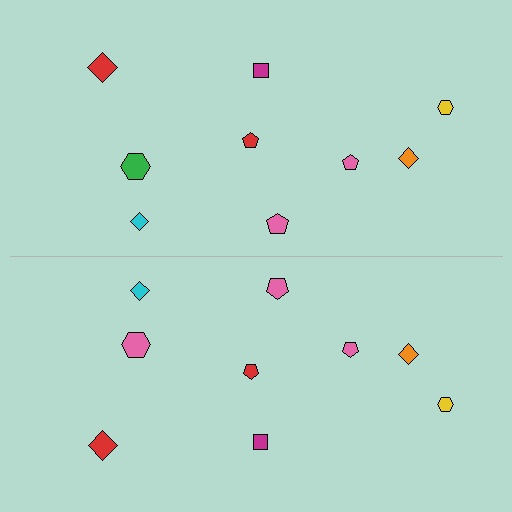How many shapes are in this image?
There are 18 shapes in this image.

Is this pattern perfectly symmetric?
No, the pattern is not perfectly symmetric. The pink hexagon on the bottom side breaks the symmetry — its mirror counterpart is green.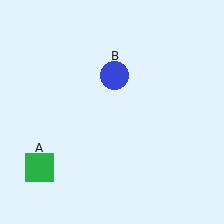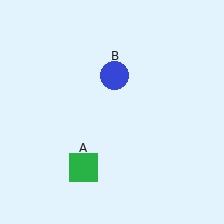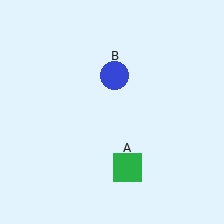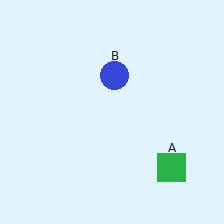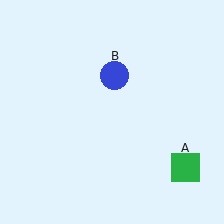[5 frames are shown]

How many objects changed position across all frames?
1 object changed position: green square (object A).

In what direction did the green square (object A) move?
The green square (object A) moved right.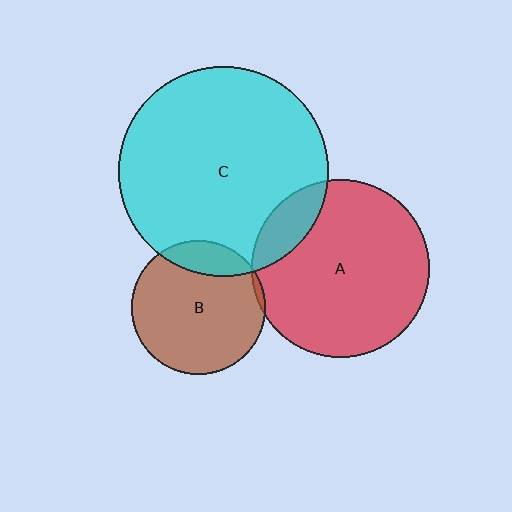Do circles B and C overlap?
Yes.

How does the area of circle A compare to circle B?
Approximately 1.8 times.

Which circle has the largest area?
Circle C (cyan).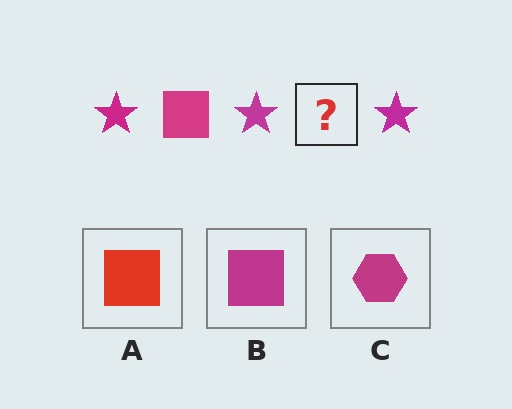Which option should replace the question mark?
Option B.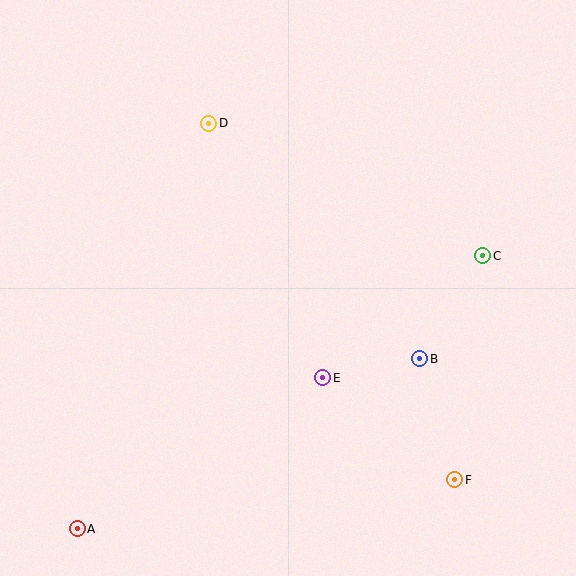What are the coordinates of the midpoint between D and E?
The midpoint between D and E is at (266, 251).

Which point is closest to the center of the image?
Point E at (323, 378) is closest to the center.